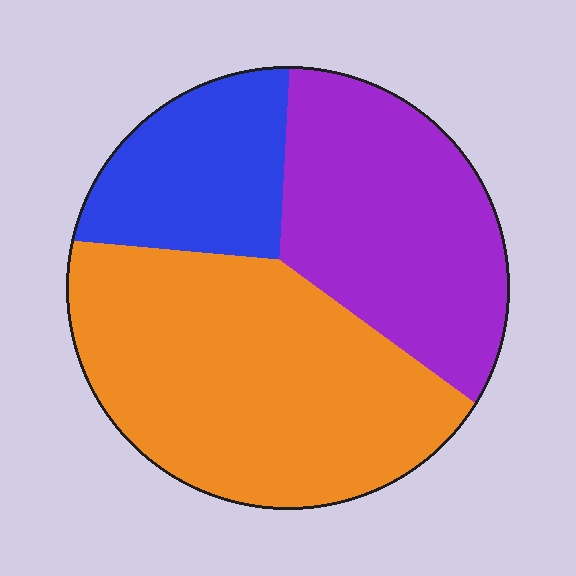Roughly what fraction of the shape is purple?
Purple takes up about one third (1/3) of the shape.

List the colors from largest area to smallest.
From largest to smallest: orange, purple, blue.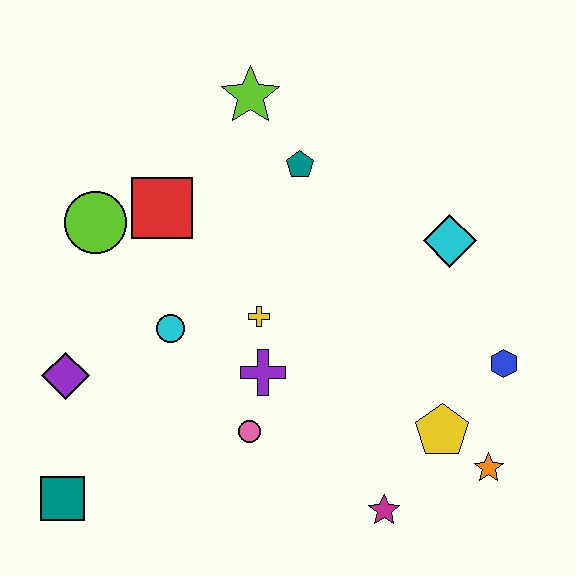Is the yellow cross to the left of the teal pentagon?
Yes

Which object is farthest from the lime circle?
The orange star is farthest from the lime circle.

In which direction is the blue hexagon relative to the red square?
The blue hexagon is to the right of the red square.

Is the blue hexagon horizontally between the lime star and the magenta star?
No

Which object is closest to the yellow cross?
The purple cross is closest to the yellow cross.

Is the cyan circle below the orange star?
No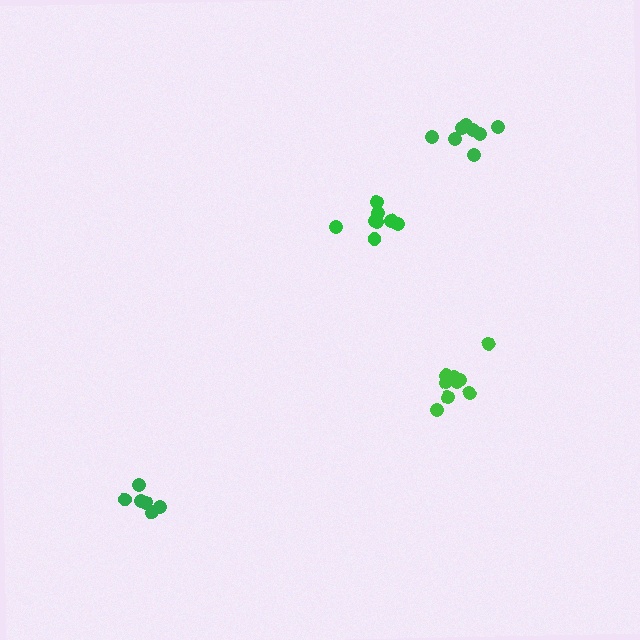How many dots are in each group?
Group 1: 10 dots, Group 2: 8 dots, Group 3: 6 dots, Group 4: 8 dots (32 total).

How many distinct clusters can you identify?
There are 4 distinct clusters.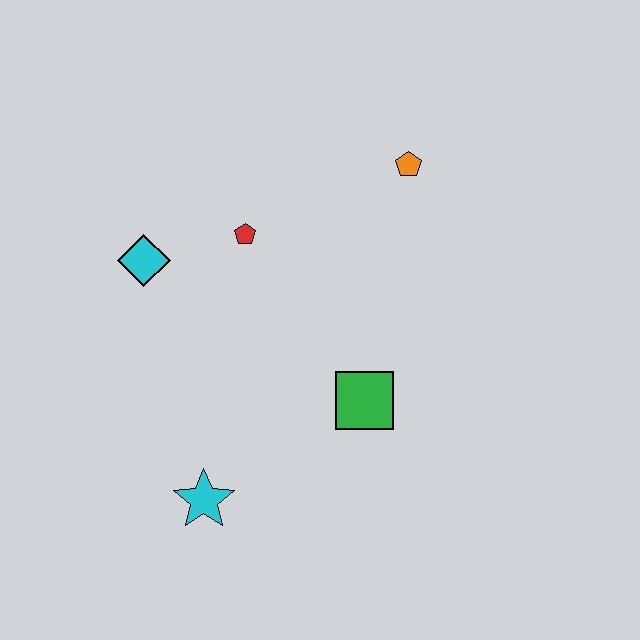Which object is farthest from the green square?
The cyan diamond is farthest from the green square.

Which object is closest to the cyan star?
The green square is closest to the cyan star.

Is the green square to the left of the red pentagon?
No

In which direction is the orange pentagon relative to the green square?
The orange pentagon is above the green square.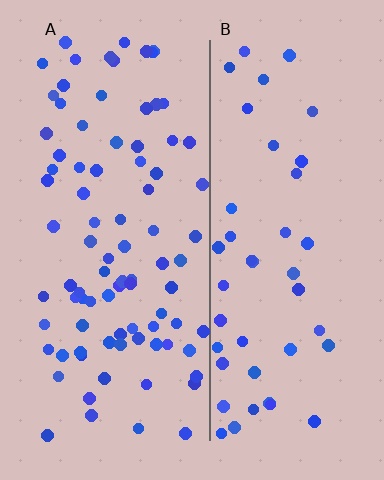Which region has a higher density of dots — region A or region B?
A (the left).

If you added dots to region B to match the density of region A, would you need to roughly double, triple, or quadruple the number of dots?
Approximately double.